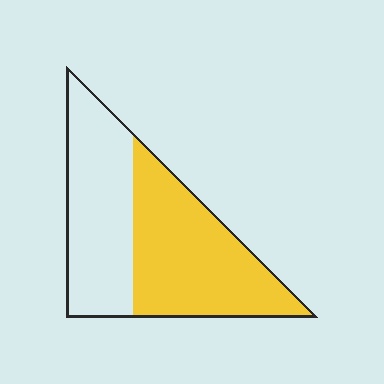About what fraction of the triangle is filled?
About one half (1/2).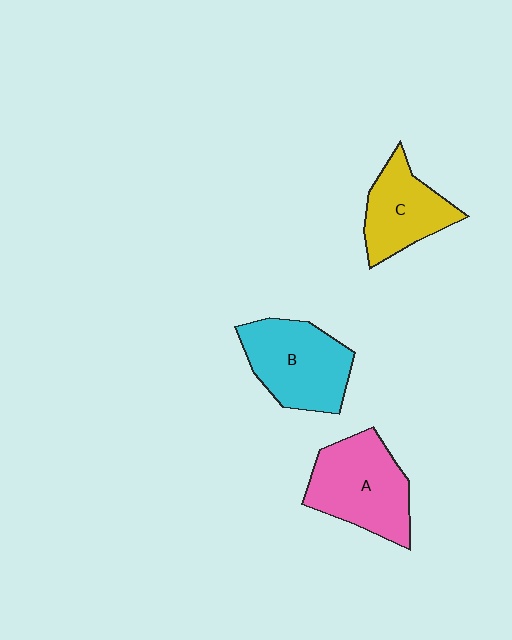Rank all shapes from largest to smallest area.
From largest to smallest: A (pink), B (cyan), C (yellow).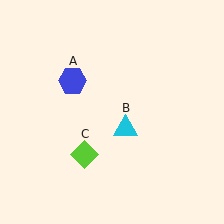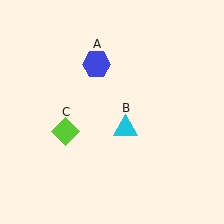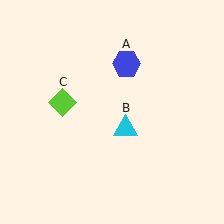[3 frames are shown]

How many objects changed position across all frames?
2 objects changed position: blue hexagon (object A), lime diamond (object C).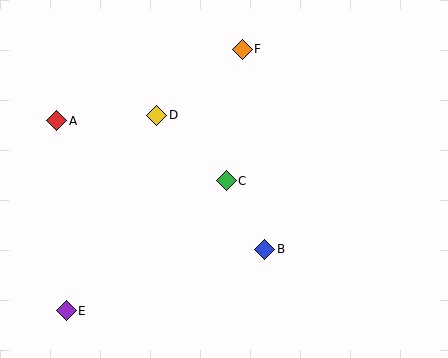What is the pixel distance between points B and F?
The distance between B and F is 201 pixels.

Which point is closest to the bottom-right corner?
Point B is closest to the bottom-right corner.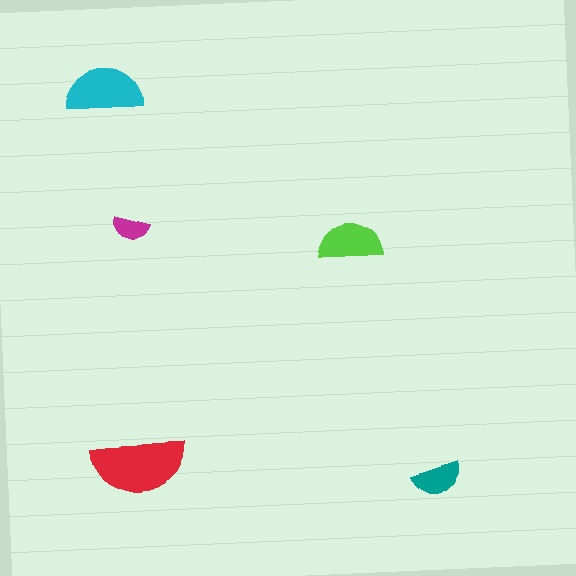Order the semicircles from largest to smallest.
the red one, the cyan one, the lime one, the teal one, the magenta one.